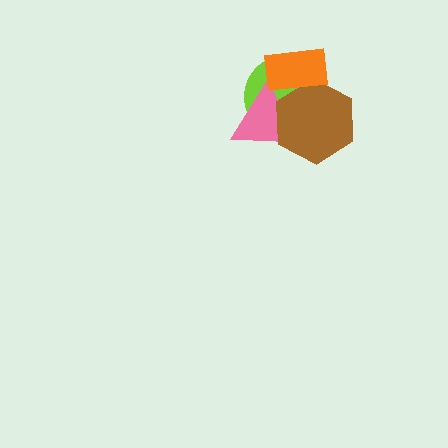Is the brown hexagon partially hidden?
Yes, it is partially covered by another shape.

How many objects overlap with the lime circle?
3 objects overlap with the lime circle.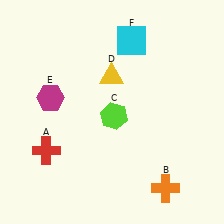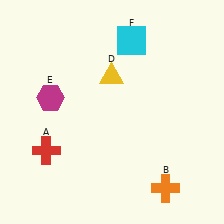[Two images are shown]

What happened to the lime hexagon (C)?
The lime hexagon (C) was removed in Image 2. It was in the bottom-right area of Image 1.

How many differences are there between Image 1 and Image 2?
There is 1 difference between the two images.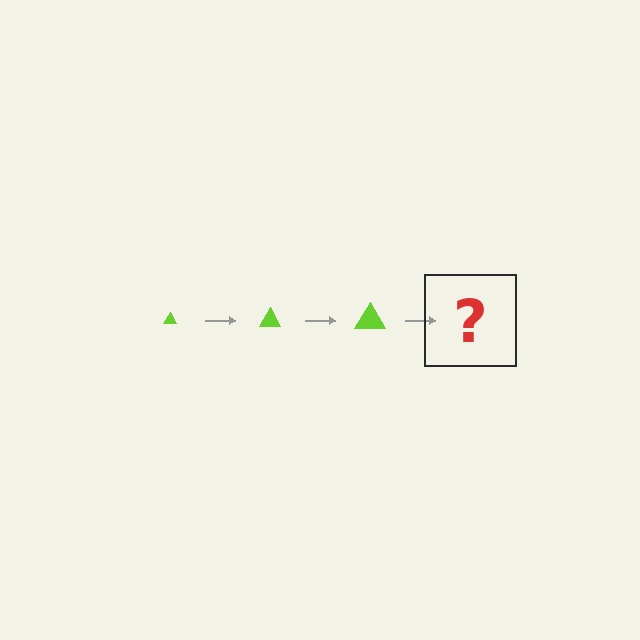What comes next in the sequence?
The next element should be a lime triangle, larger than the previous one.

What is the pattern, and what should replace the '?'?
The pattern is that the triangle gets progressively larger each step. The '?' should be a lime triangle, larger than the previous one.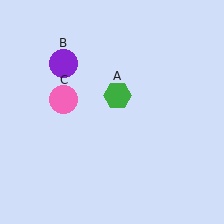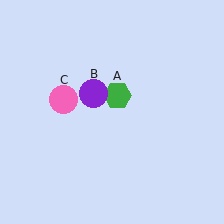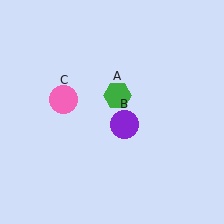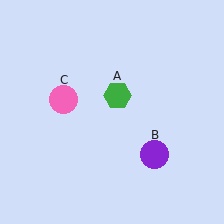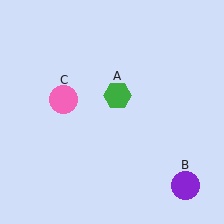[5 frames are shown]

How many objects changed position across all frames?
1 object changed position: purple circle (object B).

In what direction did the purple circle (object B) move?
The purple circle (object B) moved down and to the right.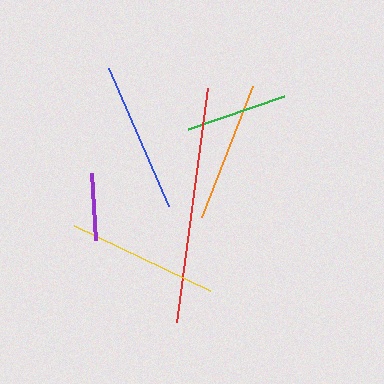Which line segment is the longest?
The red line is the longest at approximately 235 pixels.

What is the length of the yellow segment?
The yellow segment is approximately 151 pixels long.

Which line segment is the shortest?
The purple line is the shortest at approximately 67 pixels.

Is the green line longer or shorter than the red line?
The red line is longer than the green line.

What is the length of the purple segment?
The purple segment is approximately 67 pixels long.